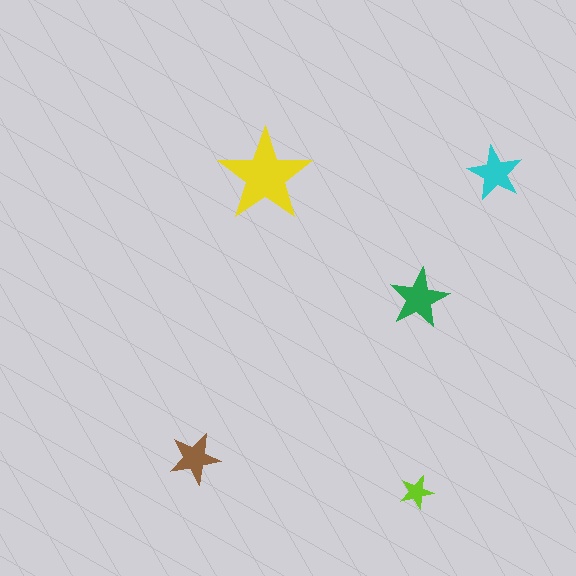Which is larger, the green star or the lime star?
The green one.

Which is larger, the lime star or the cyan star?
The cyan one.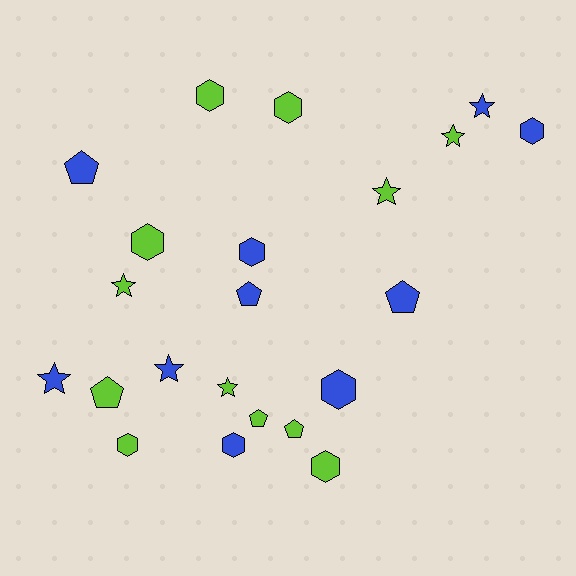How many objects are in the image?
There are 22 objects.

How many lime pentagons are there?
There are 3 lime pentagons.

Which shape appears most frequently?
Hexagon, with 9 objects.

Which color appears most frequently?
Lime, with 12 objects.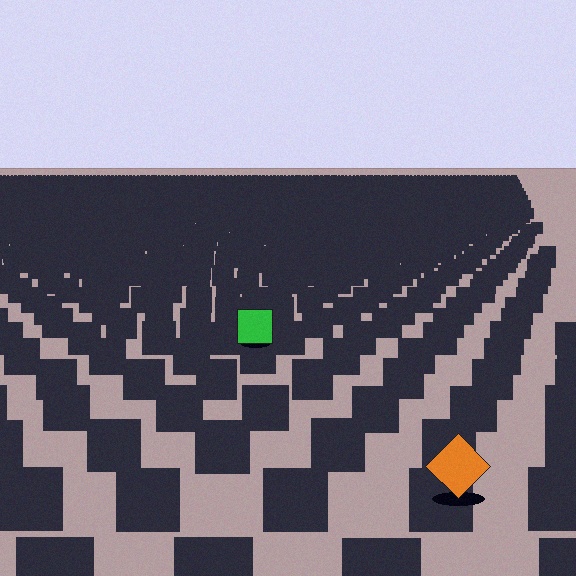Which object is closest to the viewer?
The orange diamond is closest. The texture marks near it are larger and more spread out.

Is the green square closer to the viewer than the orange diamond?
No. The orange diamond is closer — you can tell from the texture gradient: the ground texture is coarser near it.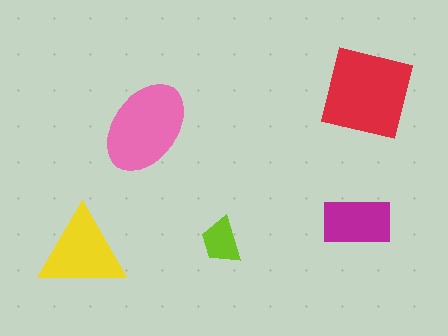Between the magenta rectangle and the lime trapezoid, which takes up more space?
The magenta rectangle.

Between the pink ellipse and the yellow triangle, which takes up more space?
The pink ellipse.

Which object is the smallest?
The lime trapezoid.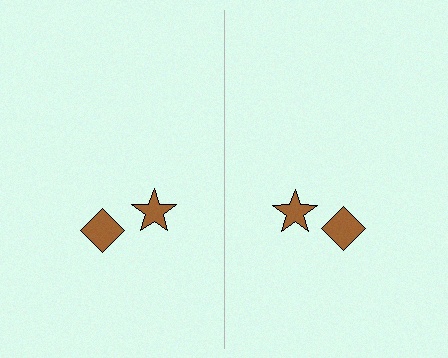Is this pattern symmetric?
Yes, this pattern has bilateral (reflection) symmetry.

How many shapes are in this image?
There are 4 shapes in this image.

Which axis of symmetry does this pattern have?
The pattern has a vertical axis of symmetry running through the center of the image.